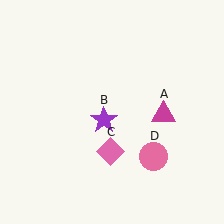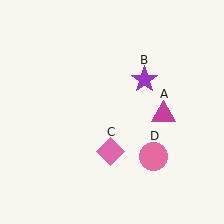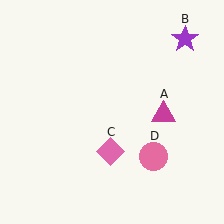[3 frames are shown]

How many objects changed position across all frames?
1 object changed position: purple star (object B).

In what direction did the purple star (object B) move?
The purple star (object B) moved up and to the right.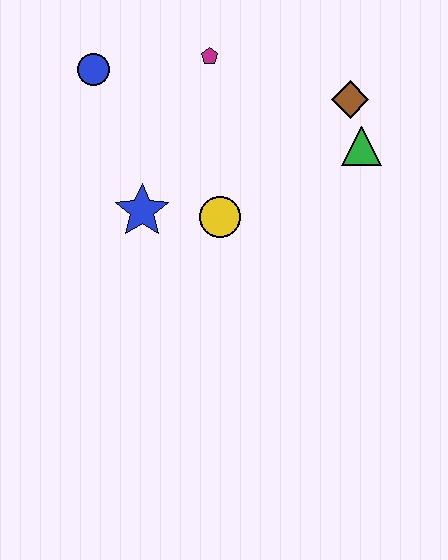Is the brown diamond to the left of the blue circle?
No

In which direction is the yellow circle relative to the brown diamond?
The yellow circle is to the left of the brown diamond.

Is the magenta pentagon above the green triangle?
Yes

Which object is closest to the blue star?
The yellow circle is closest to the blue star.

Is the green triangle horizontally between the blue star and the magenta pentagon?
No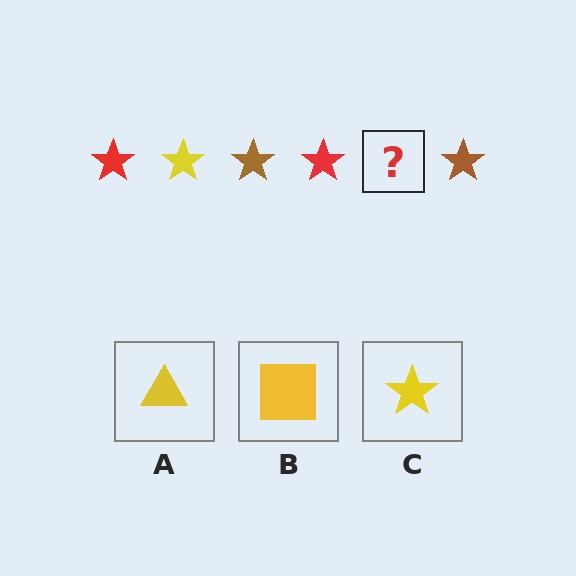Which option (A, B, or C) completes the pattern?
C.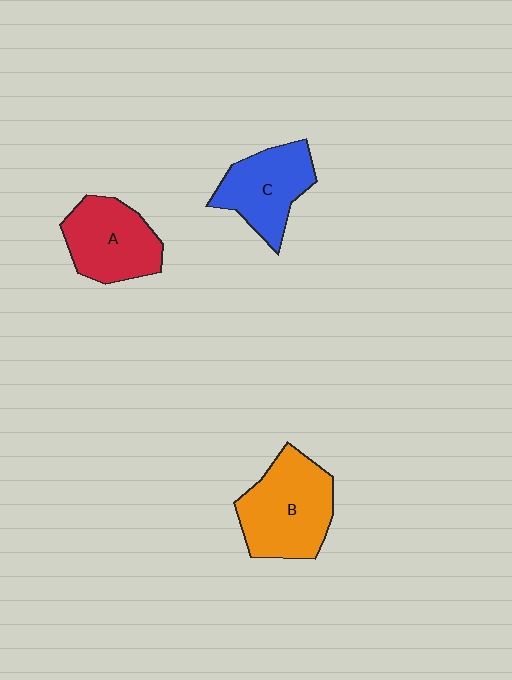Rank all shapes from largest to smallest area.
From largest to smallest: B (orange), A (red), C (blue).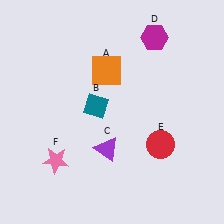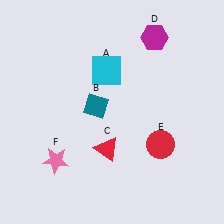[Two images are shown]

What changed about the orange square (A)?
In Image 1, A is orange. In Image 2, it changed to cyan.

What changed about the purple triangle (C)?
In Image 1, C is purple. In Image 2, it changed to red.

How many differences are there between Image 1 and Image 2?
There are 2 differences between the two images.